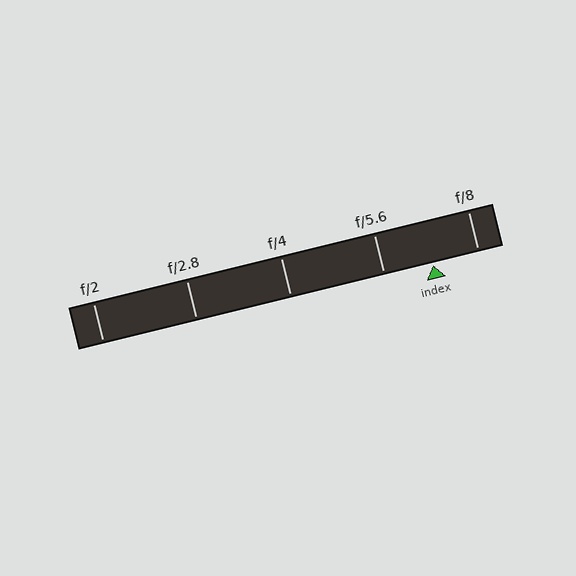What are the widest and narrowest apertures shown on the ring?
The widest aperture shown is f/2 and the narrowest is f/8.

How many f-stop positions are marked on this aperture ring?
There are 5 f-stop positions marked.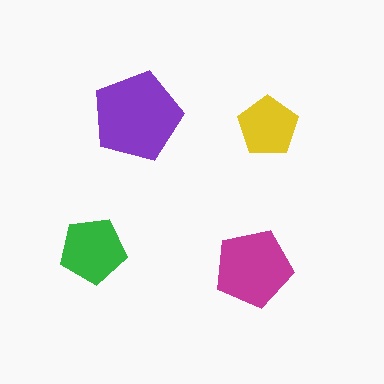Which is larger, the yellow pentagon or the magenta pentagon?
The magenta one.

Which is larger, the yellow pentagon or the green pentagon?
The green one.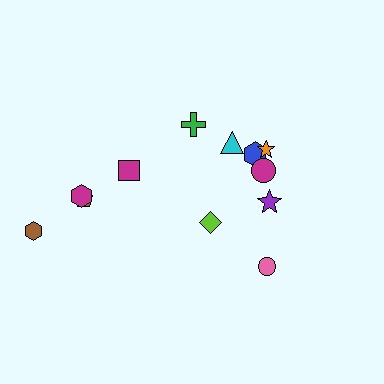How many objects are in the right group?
There are 8 objects.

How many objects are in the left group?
There are 4 objects.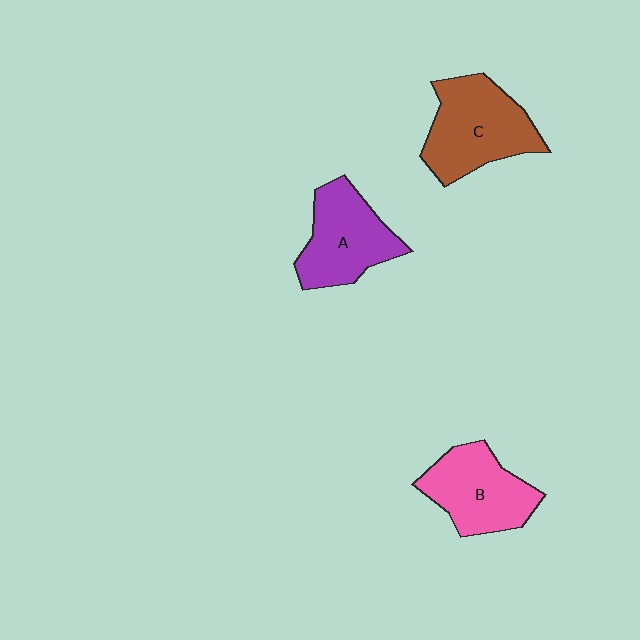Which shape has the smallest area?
Shape A (purple).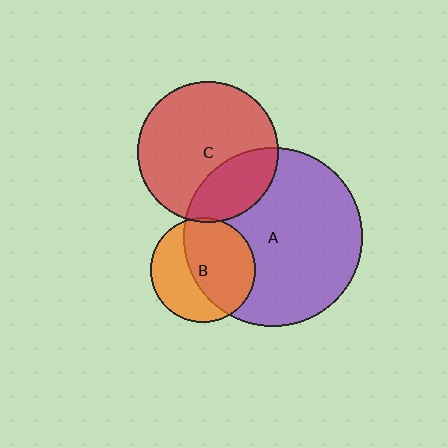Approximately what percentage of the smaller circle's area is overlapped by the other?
Approximately 60%.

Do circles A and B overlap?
Yes.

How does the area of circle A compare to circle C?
Approximately 1.6 times.